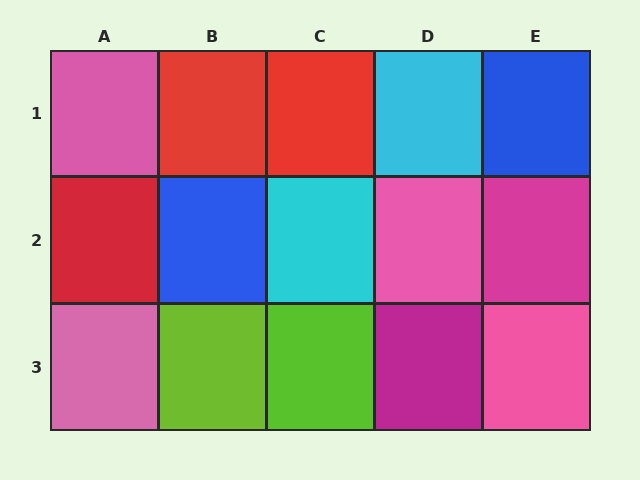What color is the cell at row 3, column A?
Pink.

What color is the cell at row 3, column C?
Lime.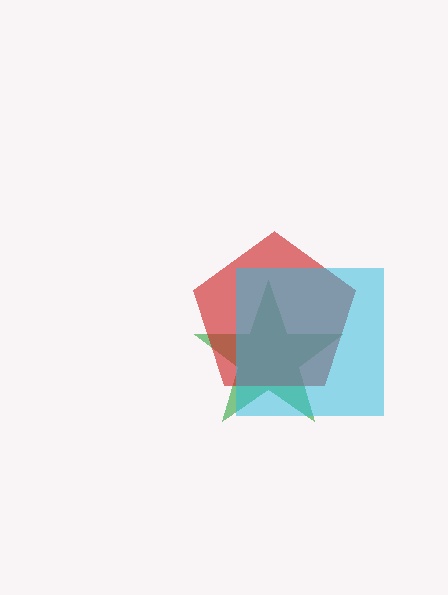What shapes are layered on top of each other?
The layered shapes are: a green star, a red pentagon, a cyan square.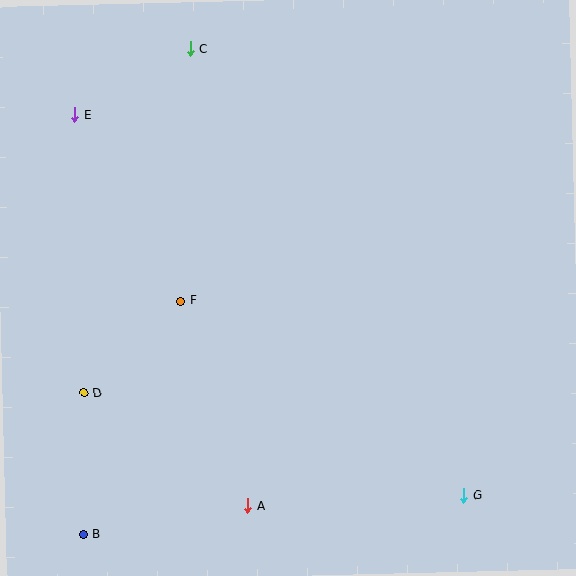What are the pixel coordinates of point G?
Point G is at (464, 496).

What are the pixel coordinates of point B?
Point B is at (83, 534).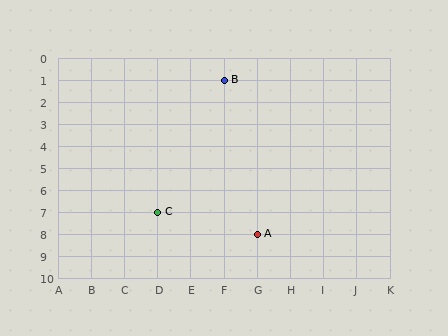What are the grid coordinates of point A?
Point A is at grid coordinates (G, 8).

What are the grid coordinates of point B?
Point B is at grid coordinates (F, 1).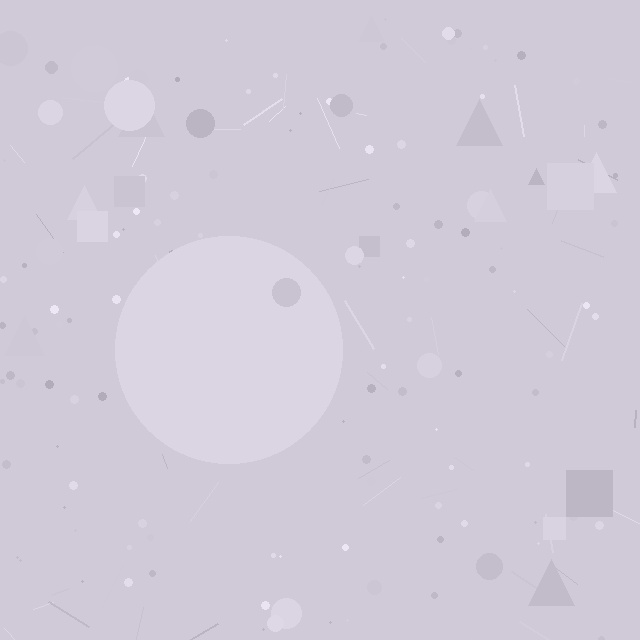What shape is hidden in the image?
A circle is hidden in the image.